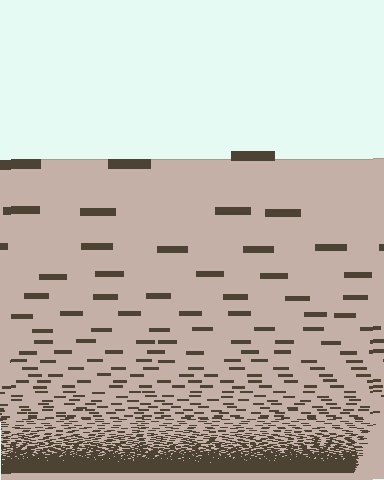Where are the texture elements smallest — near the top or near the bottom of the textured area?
Near the bottom.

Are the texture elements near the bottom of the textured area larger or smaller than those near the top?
Smaller. The gradient is inverted — elements near the bottom are smaller and denser.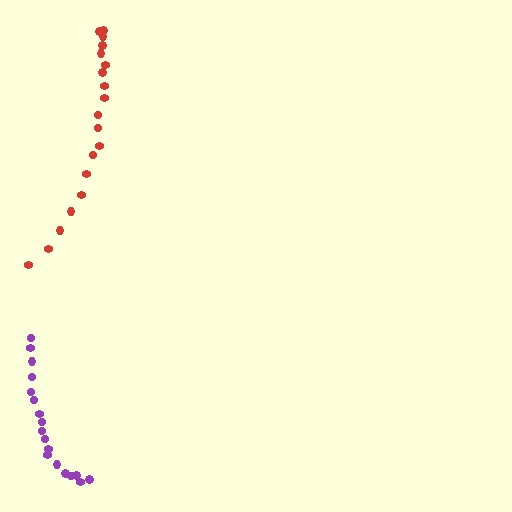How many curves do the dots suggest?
There are 2 distinct paths.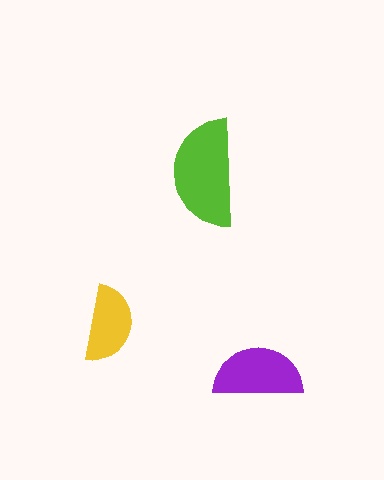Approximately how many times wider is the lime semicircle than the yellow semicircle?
About 1.5 times wider.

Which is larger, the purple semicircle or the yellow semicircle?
The purple one.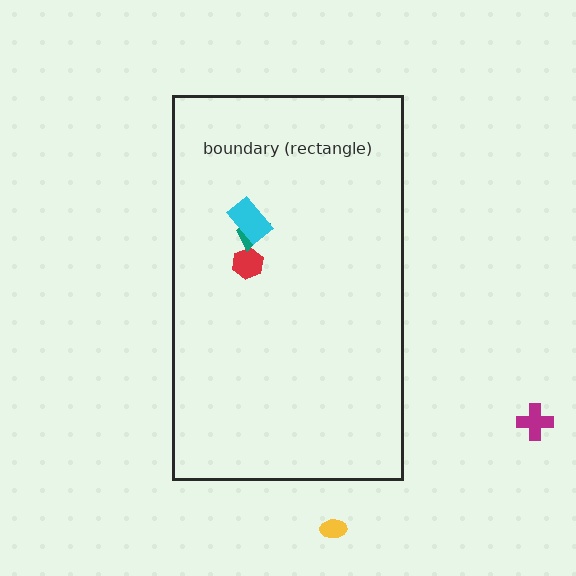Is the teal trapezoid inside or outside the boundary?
Inside.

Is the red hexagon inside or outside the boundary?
Inside.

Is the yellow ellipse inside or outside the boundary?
Outside.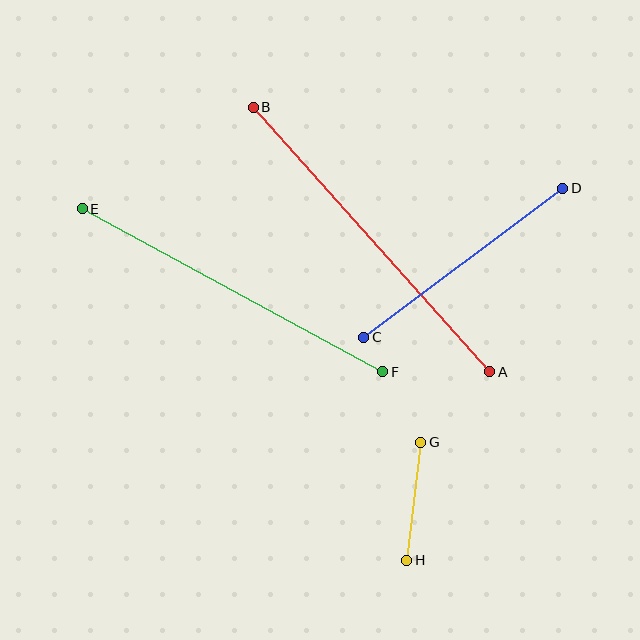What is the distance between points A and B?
The distance is approximately 354 pixels.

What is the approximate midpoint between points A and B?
The midpoint is at approximately (372, 240) pixels.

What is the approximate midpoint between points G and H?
The midpoint is at approximately (414, 501) pixels.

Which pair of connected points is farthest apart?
Points A and B are farthest apart.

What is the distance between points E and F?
The distance is approximately 342 pixels.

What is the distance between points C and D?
The distance is approximately 249 pixels.